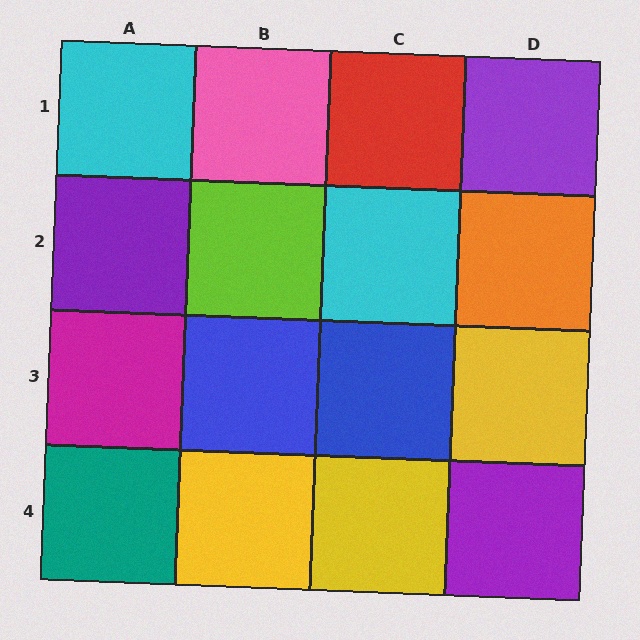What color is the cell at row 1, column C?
Red.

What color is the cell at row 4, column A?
Teal.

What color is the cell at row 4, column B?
Yellow.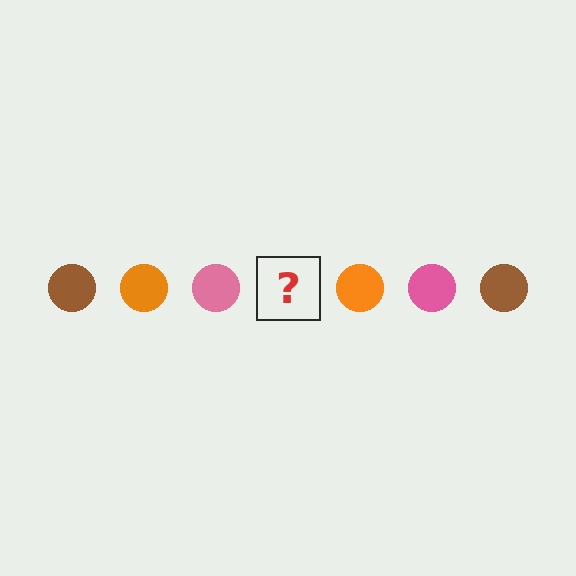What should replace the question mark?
The question mark should be replaced with a brown circle.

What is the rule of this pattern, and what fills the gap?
The rule is that the pattern cycles through brown, orange, pink circles. The gap should be filled with a brown circle.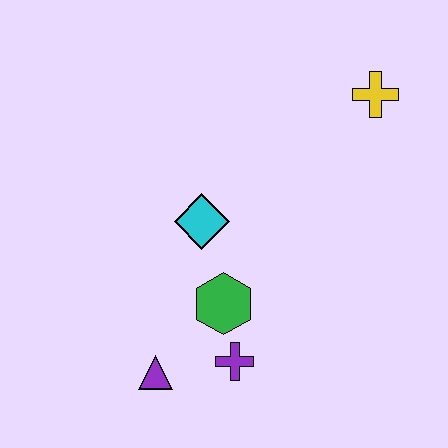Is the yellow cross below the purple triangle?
No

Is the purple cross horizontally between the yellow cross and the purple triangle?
Yes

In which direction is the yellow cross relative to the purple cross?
The yellow cross is above the purple cross.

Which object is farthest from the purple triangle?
The yellow cross is farthest from the purple triangle.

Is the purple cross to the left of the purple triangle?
No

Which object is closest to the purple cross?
The green hexagon is closest to the purple cross.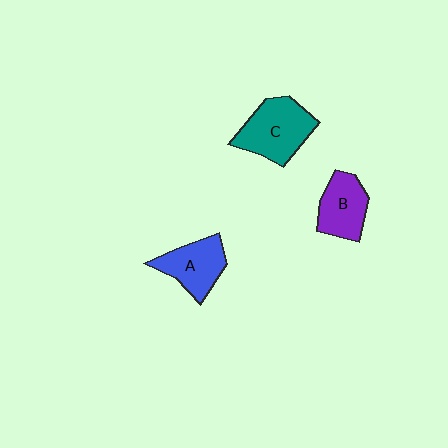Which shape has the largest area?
Shape C (teal).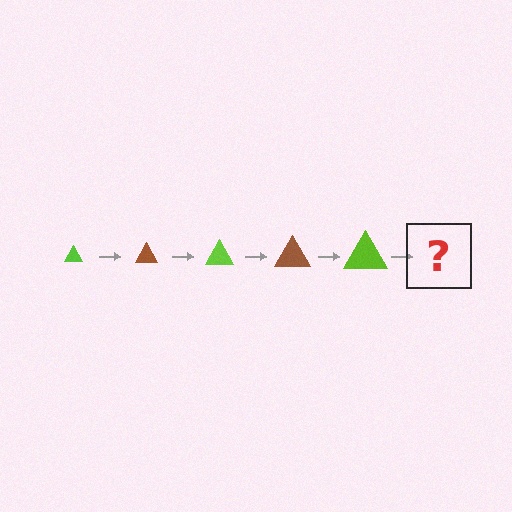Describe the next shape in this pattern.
It should be a brown triangle, larger than the previous one.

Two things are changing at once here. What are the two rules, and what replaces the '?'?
The two rules are that the triangle grows larger each step and the color cycles through lime and brown. The '?' should be a brown triangle, larger than the previous one.